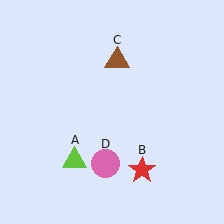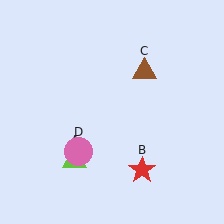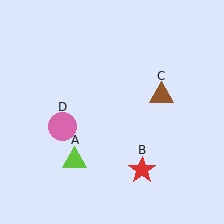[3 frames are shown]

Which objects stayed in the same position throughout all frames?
Lime triangle (object A) and red star (object B) remained stationary.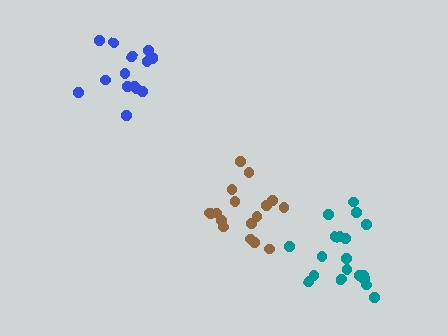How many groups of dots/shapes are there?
There are 3 groups.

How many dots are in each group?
Group 1: 14 dots, Group 2: 19 dots, Group 3: 17 dots (50 total).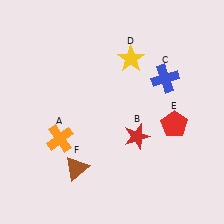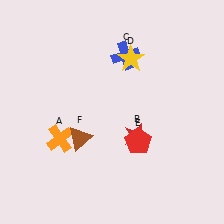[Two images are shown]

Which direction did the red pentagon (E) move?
The red pentagon (E) moved left.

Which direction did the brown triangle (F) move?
The brown triangle (F) moved up.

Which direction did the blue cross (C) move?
The blue cross (C) moved left.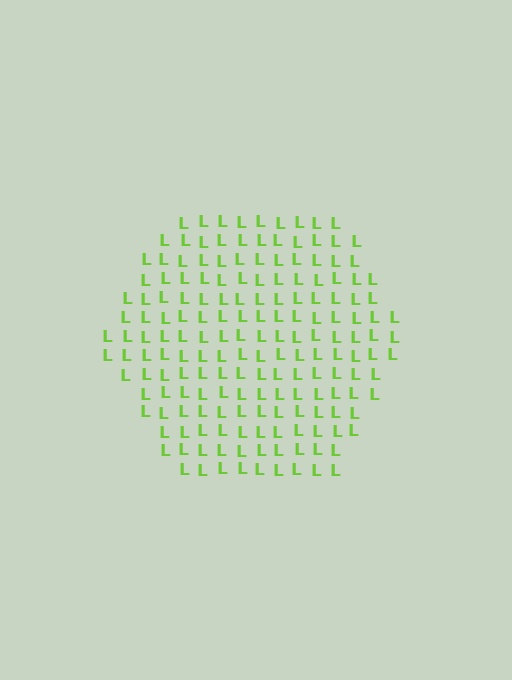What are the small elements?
The small elements are letter L's.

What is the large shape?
The large shape is a hexagon.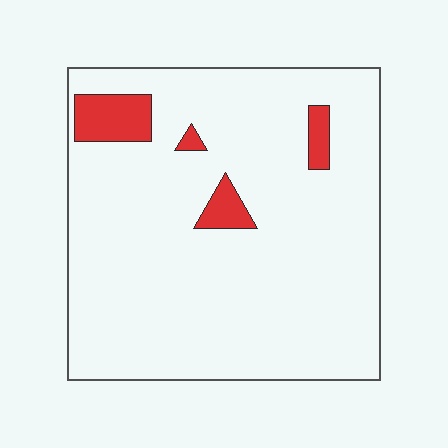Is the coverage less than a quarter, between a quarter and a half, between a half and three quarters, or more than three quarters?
Less than a quarter.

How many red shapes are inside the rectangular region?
4.